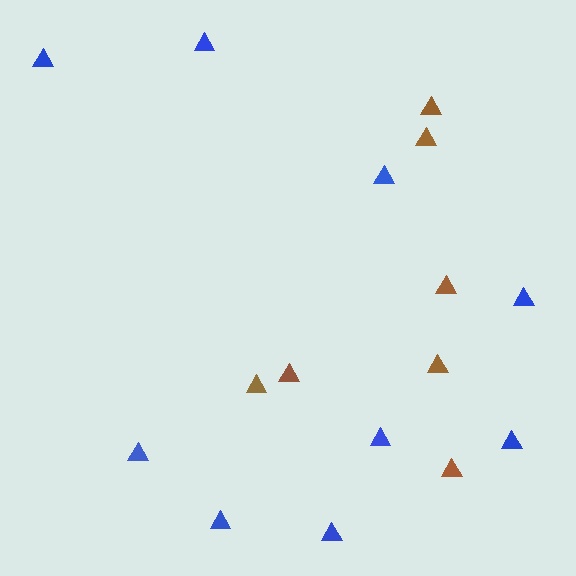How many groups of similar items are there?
There are 2 groups: one group of brown triangles (7) and one group of blue triangles (9).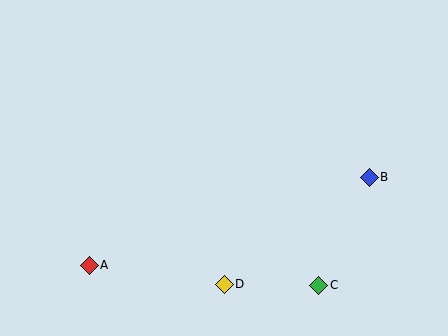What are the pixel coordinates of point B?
Point B is at (369, 178).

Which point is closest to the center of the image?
Point D at (224, 284) is closest to the center.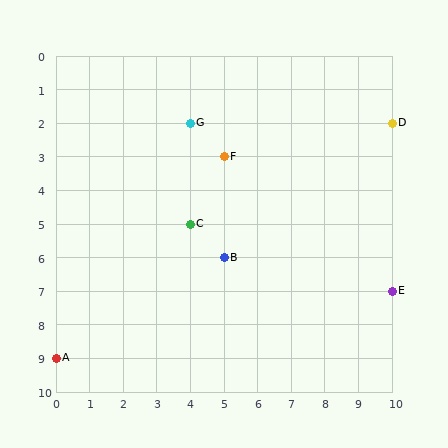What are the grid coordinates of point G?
Point G is at grid coordinates (4, 2).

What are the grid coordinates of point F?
Point F is at grid coordinates (5, 3).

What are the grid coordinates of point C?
Point C is at grid coordinates (4, 5).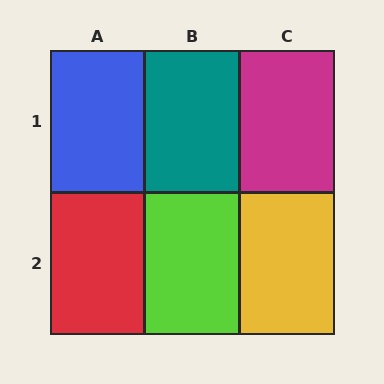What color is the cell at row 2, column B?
Lime.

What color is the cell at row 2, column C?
Yellow.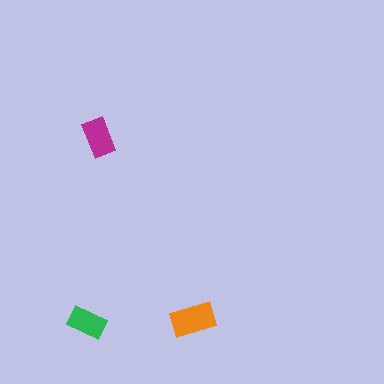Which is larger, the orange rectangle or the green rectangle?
The orange one.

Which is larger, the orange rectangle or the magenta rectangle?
The orange one.